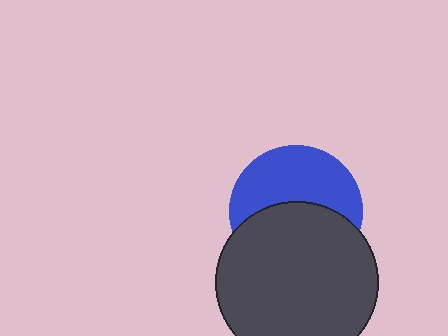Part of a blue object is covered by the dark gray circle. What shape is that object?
It is a circle.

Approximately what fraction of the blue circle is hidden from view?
Roughly 50% of the blue circle is hidden behind the dark gray circle.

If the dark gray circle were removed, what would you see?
You would see the complete blue circle.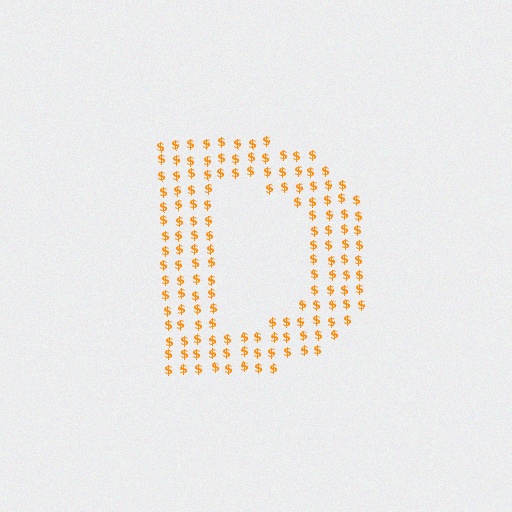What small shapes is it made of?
It is made of small dollar signs.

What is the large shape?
The large shape is the letter D.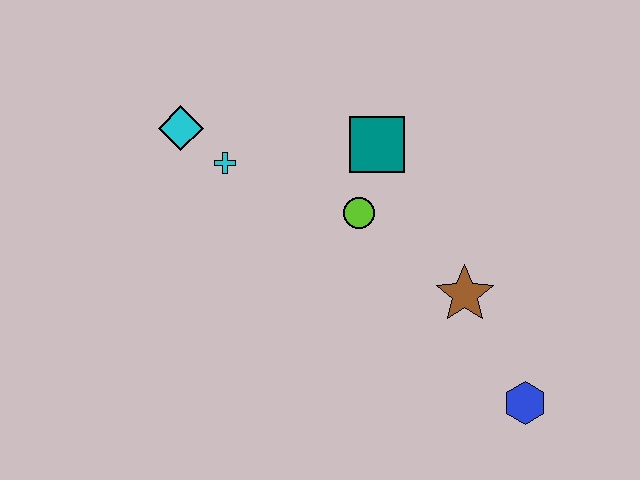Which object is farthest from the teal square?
The blue hexagon is farthest from the teal square.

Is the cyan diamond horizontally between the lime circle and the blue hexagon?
No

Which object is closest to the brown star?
The blue hexagon is closest to the brown star.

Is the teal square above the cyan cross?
Yes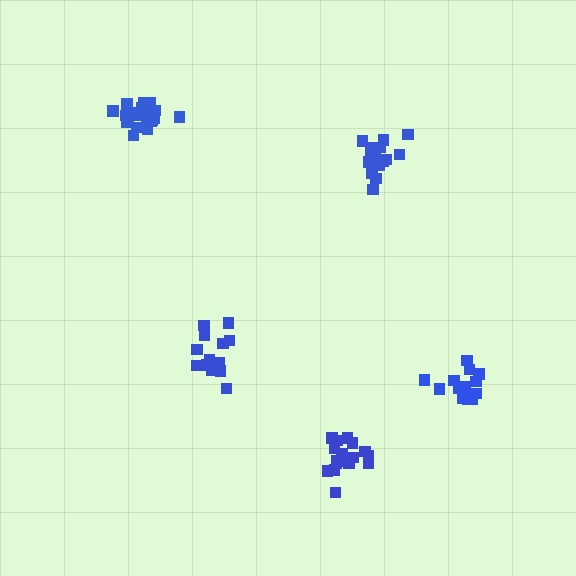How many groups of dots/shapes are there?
There are 5 groups.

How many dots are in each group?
Group 1: 21 dots, Group 2: 19 dots, Group 3: 15 dots, Group 4: 16 dots, Group 5: 15 dots (86 total).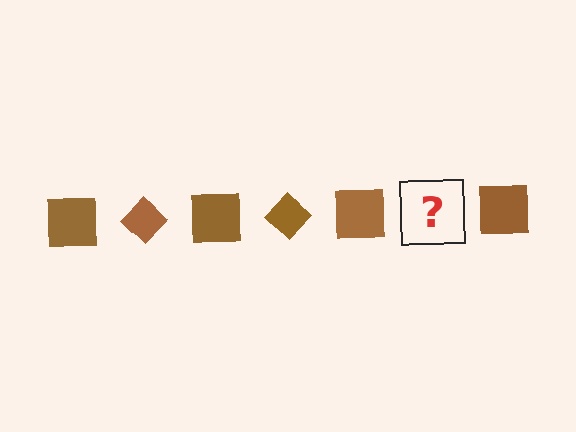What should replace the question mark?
The question mark should be replaced with a brown diamond.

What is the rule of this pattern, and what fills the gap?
The rule is that the pattern cycles through square, diamond shapes in brown. The gap should be filled with a brown diamond.